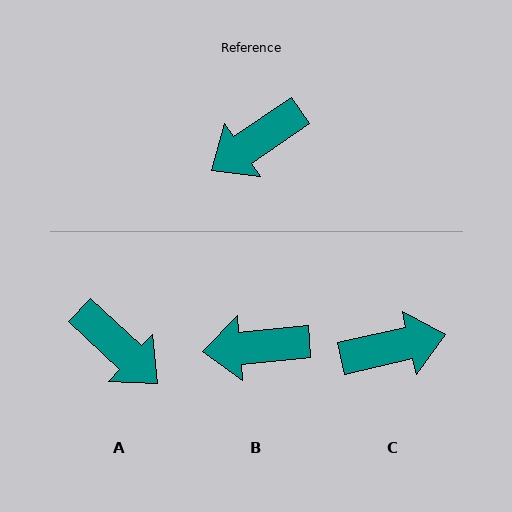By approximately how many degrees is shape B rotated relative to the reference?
Approximately 29 degrees clockwise.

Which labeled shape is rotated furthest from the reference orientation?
C, about 158 degrees away.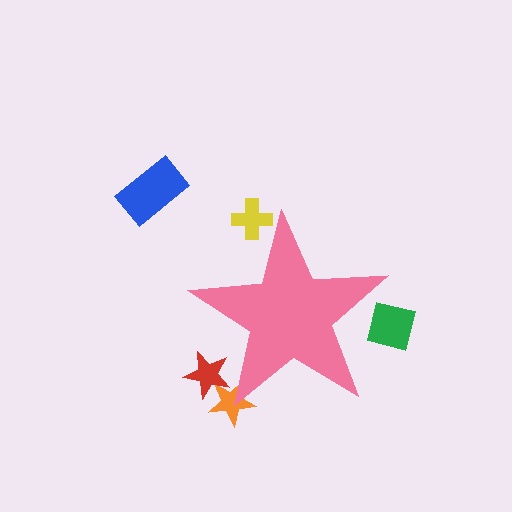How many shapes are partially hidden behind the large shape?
4 shapes are partially hidden.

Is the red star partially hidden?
Yes, the red star is partially hidden behind the pink star.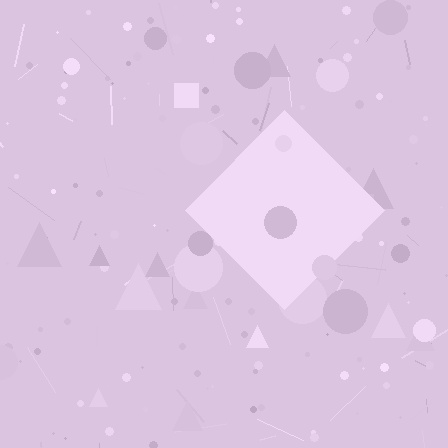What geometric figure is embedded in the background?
A diamond is embedded in the background.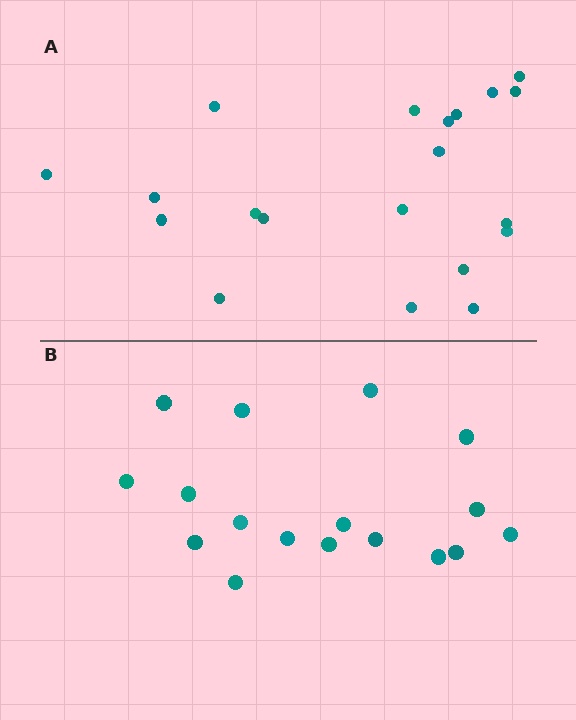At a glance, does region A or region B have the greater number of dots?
Region A (the top region) has more dots.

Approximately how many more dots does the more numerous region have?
Region A has just a few more — roughly 2 or 3 more dots than region B.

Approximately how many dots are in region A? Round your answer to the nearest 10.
About 20 dots.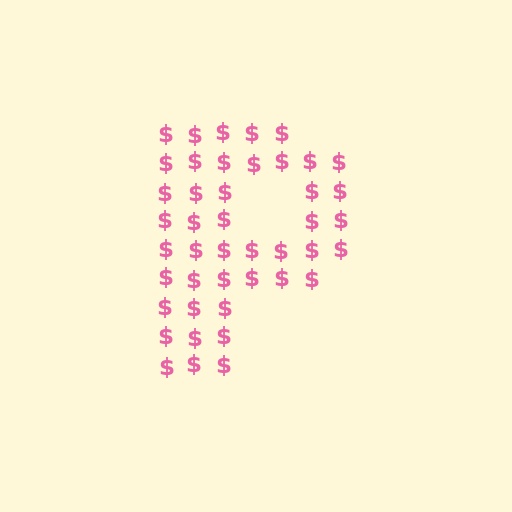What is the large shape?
The large shape is the letter P.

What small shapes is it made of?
It is made of small dollar signs.